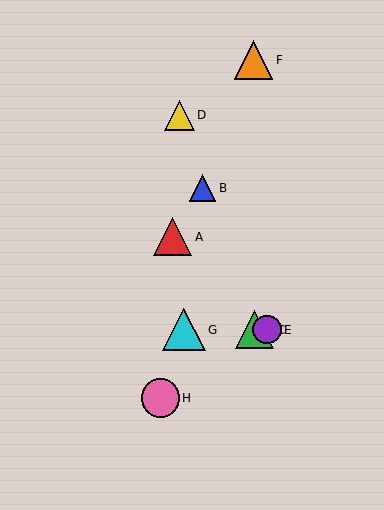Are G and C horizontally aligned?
Yes, both are at y≈330.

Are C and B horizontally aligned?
No, C is at y≈330 and B is at y≈188.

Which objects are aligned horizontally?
Objects C, E, G are aligned horizontally.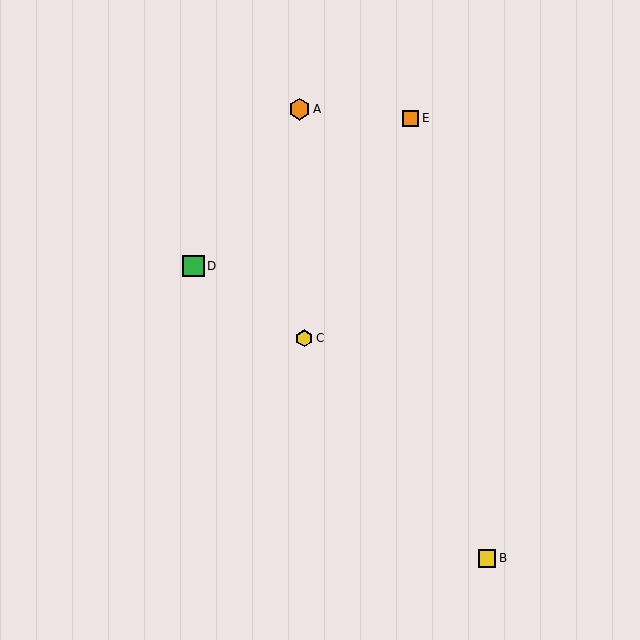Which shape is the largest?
The orange hexagon (labeled A) is the largest.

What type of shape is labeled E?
Shape E is an orange square.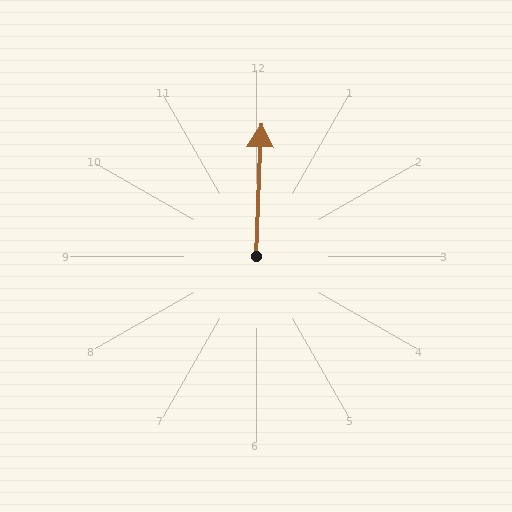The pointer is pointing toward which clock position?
Roughly 12 o'clock.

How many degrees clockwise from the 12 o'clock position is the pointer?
Approximately 2 degrees.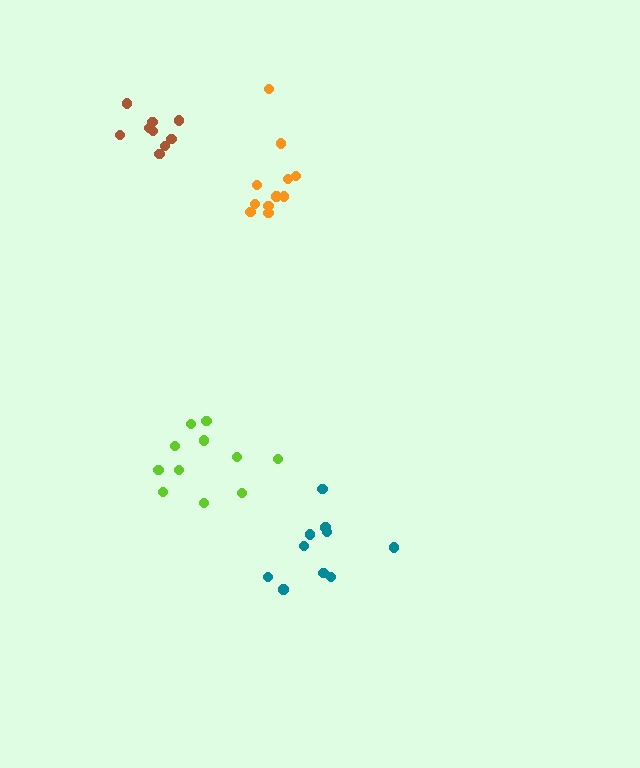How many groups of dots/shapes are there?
There are 4 groups.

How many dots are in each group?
Group 1: 11 dots, Group 2: 10 dots, Group 3: 11 dots, Group 4: 9 dots (41 total).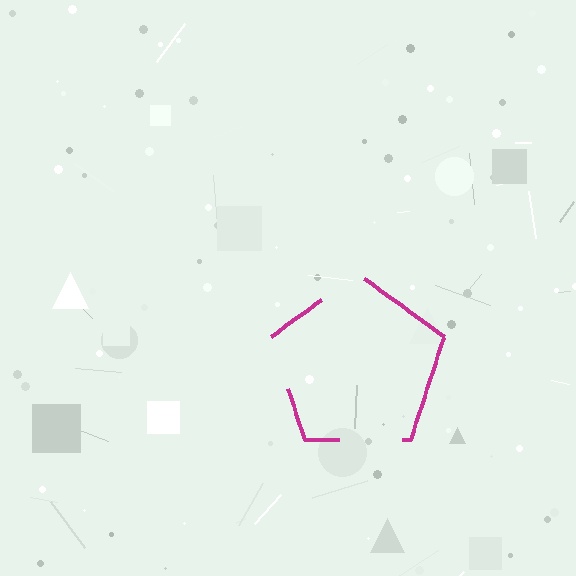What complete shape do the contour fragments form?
The contour fragments form a pentagon.